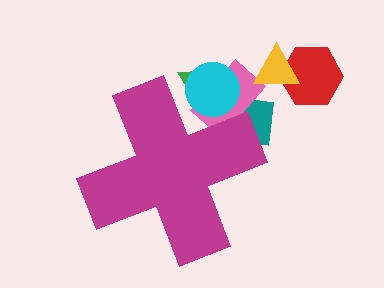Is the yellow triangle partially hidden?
No, the yellow triangle is fully visible.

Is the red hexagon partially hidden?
No, the red hexagon is fully visible.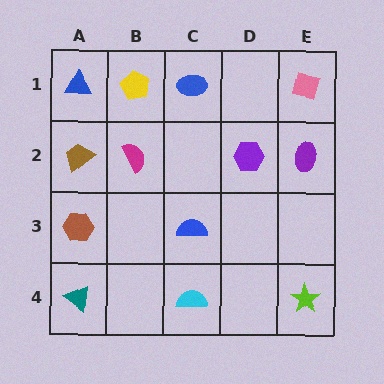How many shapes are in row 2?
4 shapes.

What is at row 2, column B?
A magenta semicircle.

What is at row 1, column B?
A yellow pentagon.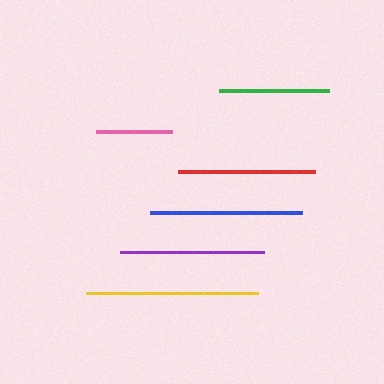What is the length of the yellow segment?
The yellow segment is approximately 172 pixels long.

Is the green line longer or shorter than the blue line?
The blue line is longer than the green line.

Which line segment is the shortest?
The pink line is the shortest at approximately 76 pixels.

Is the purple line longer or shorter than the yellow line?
The yellow line is longer than the purple line.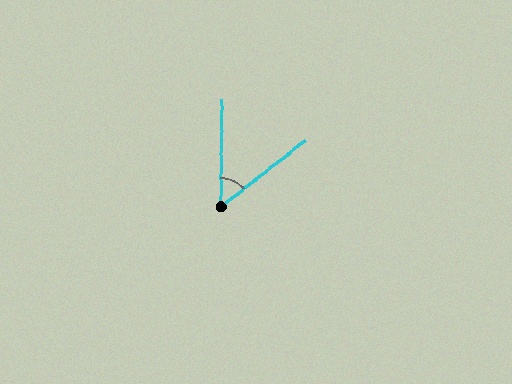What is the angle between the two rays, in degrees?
Approximately 51 degrees.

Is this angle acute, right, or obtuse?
It is acute.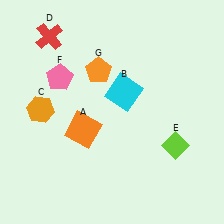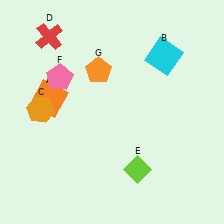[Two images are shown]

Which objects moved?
The objects that moved are: the orange square (A), the cyan square (B), the lime diamond (E).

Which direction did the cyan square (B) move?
The cyan square (B) moved right.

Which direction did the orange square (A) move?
The orange square (A) moved left.